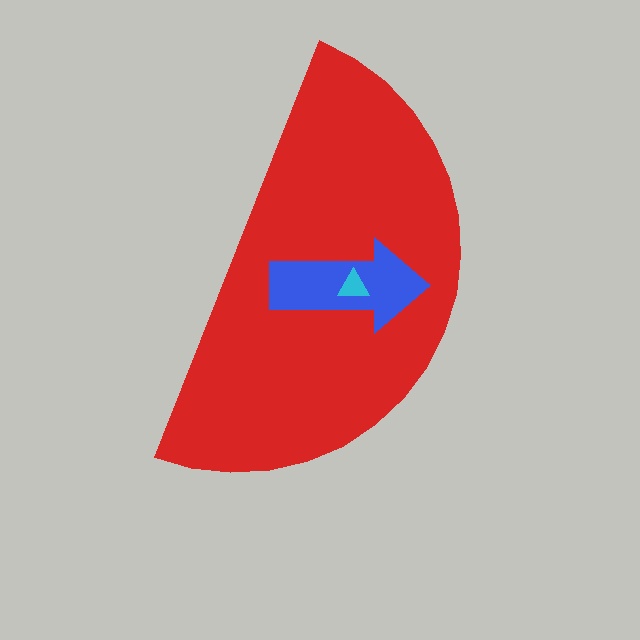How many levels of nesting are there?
3.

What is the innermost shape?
The cyan triangle.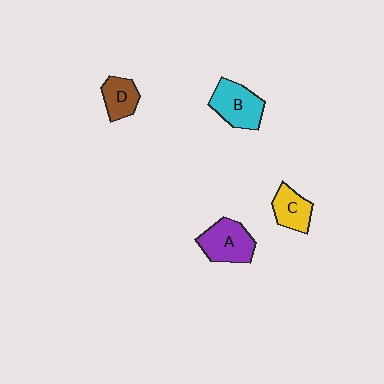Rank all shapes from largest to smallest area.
From largest to smallest: A (purple), B (cyan), C (yellow), D (brown).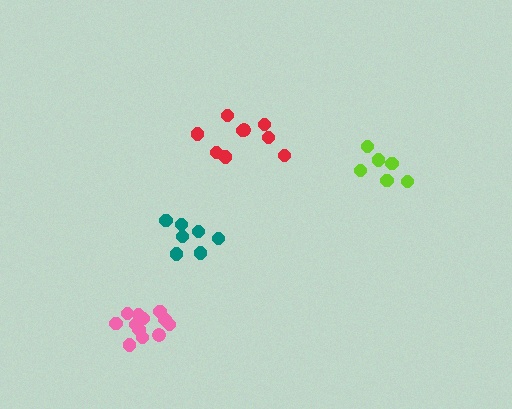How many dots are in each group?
Group 1: 9 dots, Group 2: 7 dots, Group 3: 6 dots, Group 4: 12 dots (34 total).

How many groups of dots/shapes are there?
There are 4 groups.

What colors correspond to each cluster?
The clusters are colored: red, teal, lime, pink.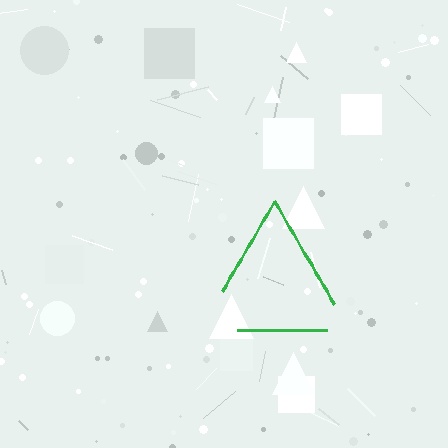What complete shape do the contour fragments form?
The contour fragments form a triangle.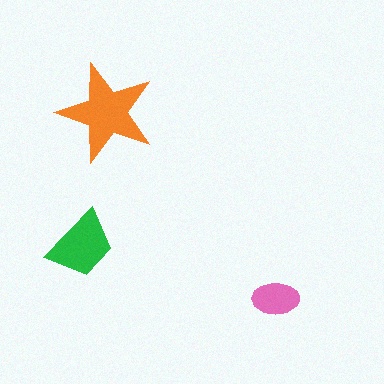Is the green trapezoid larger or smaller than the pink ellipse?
Larger.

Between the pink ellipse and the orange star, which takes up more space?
The orange star.